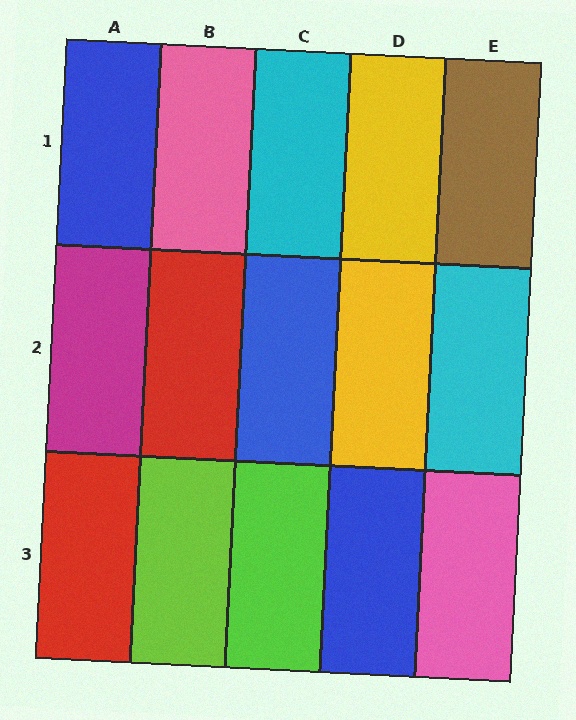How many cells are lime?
2 cells are lime.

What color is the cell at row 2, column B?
Red.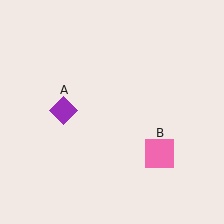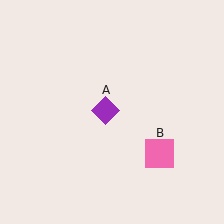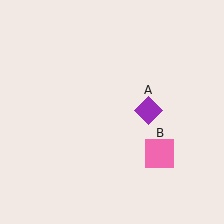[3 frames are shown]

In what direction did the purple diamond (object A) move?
The purple diamond (object A) moved right.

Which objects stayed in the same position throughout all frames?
Pink square (object B) remained stationary.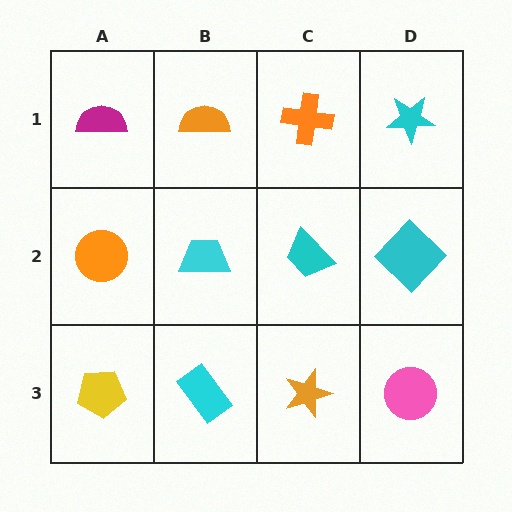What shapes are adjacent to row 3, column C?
A cyan trapezoid (row 2, column C), a cyan rectangle (row 3, column B), a pink circle (row 3, column D).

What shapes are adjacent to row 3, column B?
A cyan trapezoid (row 2, column B), a yellow pentagon (row 3, column A), an orange star (row 3, column C).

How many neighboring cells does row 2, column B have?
4.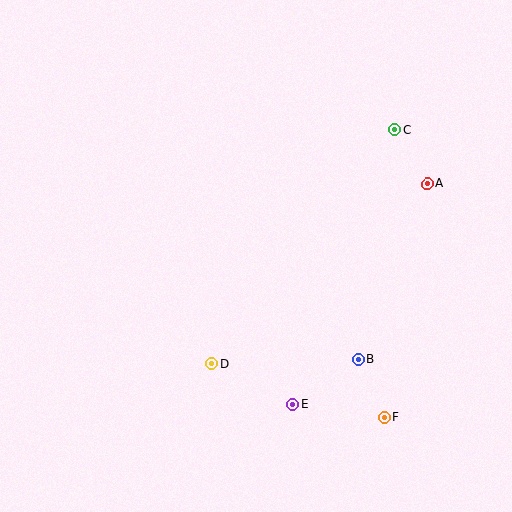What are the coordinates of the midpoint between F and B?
The midpoint between F and B is at (371, 388).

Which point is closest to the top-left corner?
Point C is closest to the top-left corner.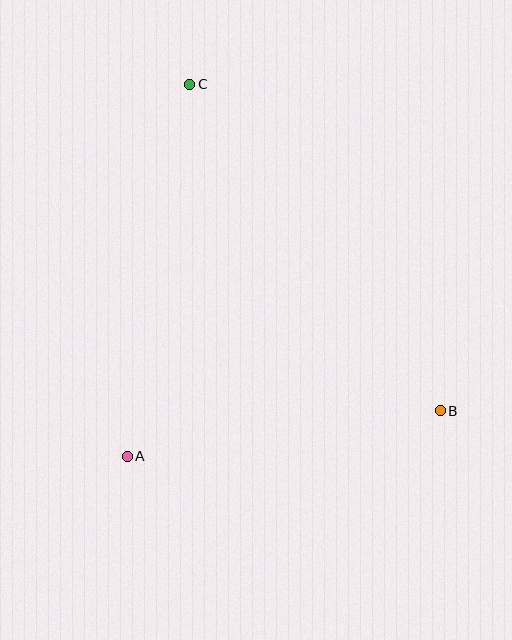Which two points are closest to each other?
Points A and B are closest to each other.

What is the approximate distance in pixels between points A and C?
The distance between A and C is approximately 378 pixels.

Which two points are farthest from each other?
Points B and C are farthest from each other.